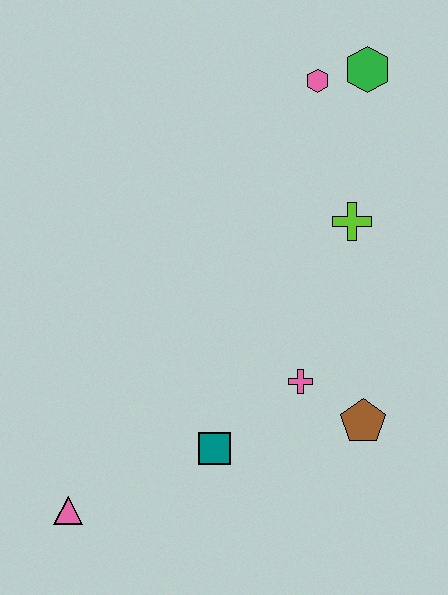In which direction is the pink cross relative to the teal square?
The pink cross is to the right of the teal square.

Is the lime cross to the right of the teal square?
Yes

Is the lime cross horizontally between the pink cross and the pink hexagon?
No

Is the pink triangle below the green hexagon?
Yes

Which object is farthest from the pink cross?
The green hexagon is farthest from the pink cross.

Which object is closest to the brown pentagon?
The pink cross is closest to the brown pentagon.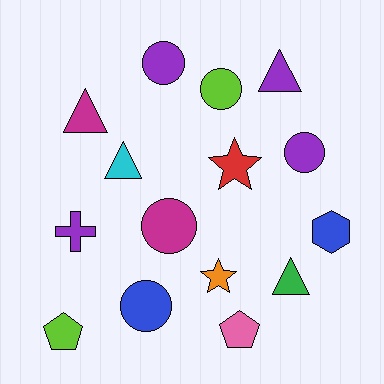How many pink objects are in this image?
There is 1 pink object.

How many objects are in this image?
There are 15 objects.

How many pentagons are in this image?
There are 2 pentagons.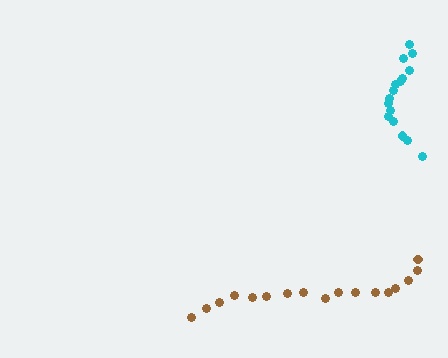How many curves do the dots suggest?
There are 2 distinct paths.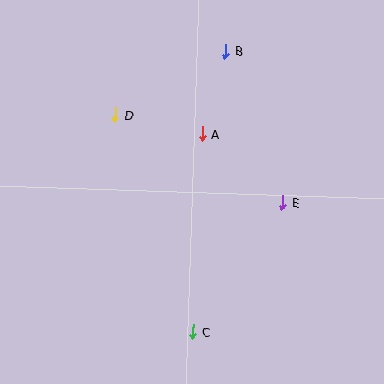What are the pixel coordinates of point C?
Point C is at (193, 332).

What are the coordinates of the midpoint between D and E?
The midpoint between D and E is at (199, 159).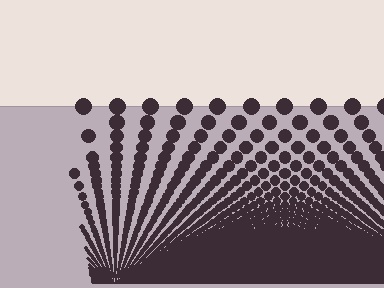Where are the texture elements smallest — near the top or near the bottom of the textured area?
Near the bottom.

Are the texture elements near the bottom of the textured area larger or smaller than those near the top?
Smaller. The gradient is inverted — elements near the bottom are smaller and denser.